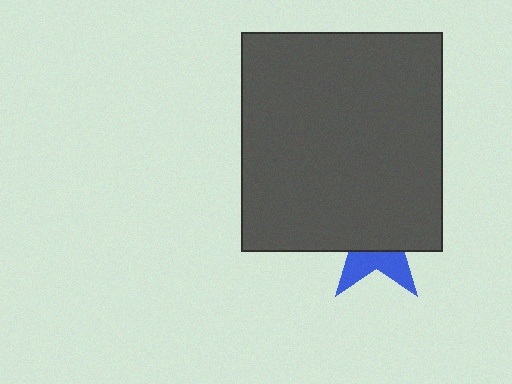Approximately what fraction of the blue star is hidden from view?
Roughly 66% of the blue star is hidden behind the dark gray rectangle.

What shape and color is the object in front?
The object in front is a dark gray rectangle.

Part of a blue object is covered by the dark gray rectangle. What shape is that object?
It is a star.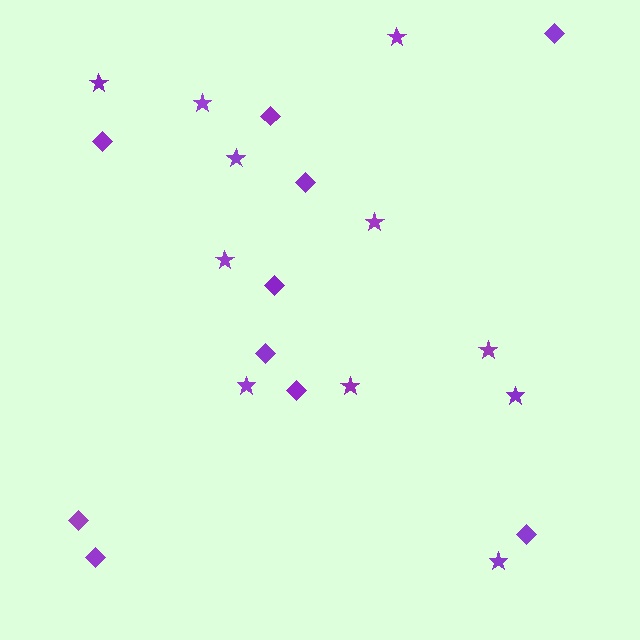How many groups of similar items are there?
There are 2 groups: one group of diamonds (10) and one group of stars (11).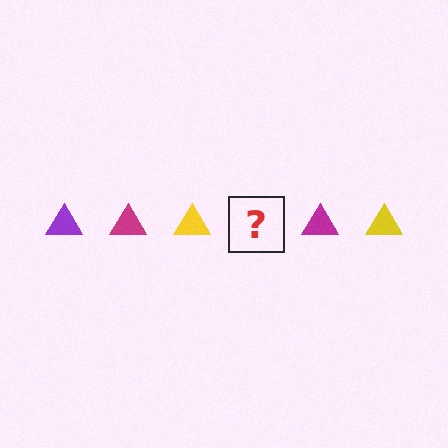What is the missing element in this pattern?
The missing element is a purple triangle.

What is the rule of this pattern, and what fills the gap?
The rule is that the pattern cycles through purple, magenta, yellow triangles. The gap should be filled with a purple triangle.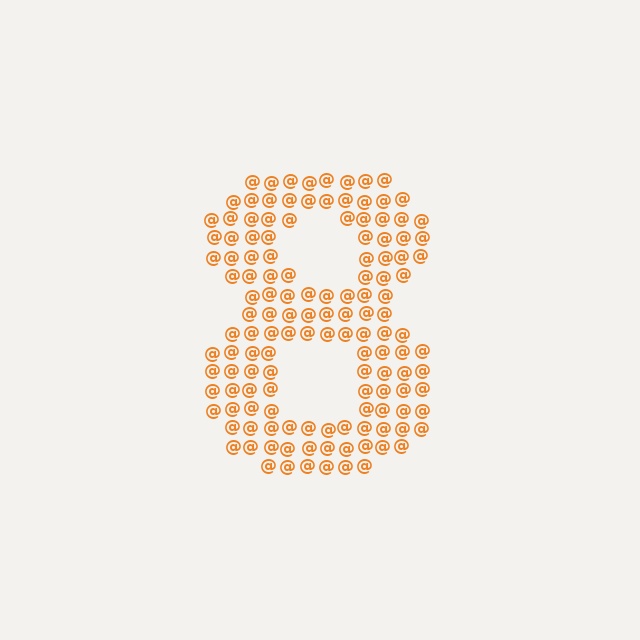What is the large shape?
The large shape is the digit 8.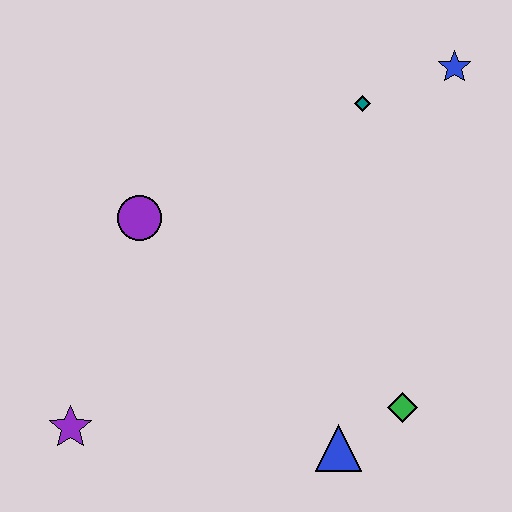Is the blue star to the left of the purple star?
No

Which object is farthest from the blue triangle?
The blue star is farthest from the blue triangle.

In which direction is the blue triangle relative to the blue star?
The blue triangle is below the blue star.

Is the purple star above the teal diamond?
No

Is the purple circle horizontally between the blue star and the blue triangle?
No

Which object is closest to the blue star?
The teal diamond is closest to the blue star.